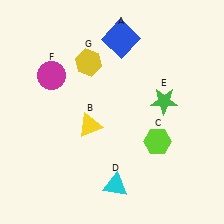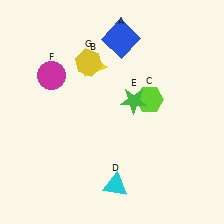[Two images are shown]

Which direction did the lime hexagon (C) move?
The lime hexagon (C) moved up.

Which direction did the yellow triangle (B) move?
The yellow triangle (B) moved up.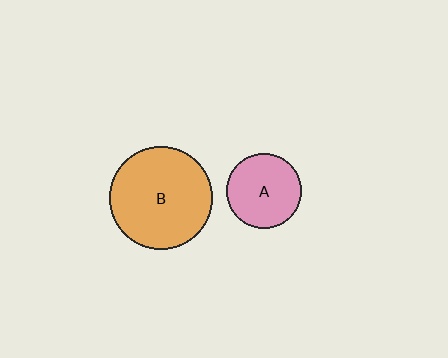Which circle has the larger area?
Circle B (orange).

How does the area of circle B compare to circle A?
Approximately 1.8 times.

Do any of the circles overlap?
No, none of the circles overlap.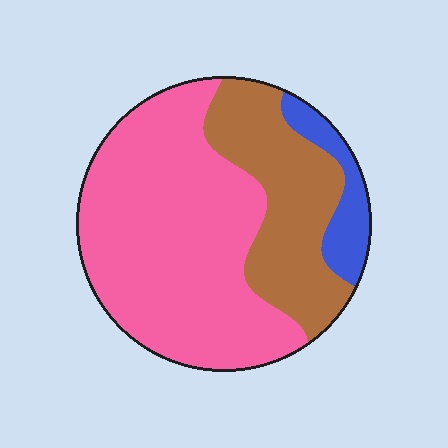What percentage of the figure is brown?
Brown takes up between a quarter and a half of the figure.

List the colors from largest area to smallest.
From largest to smallest: pink, brown, blue.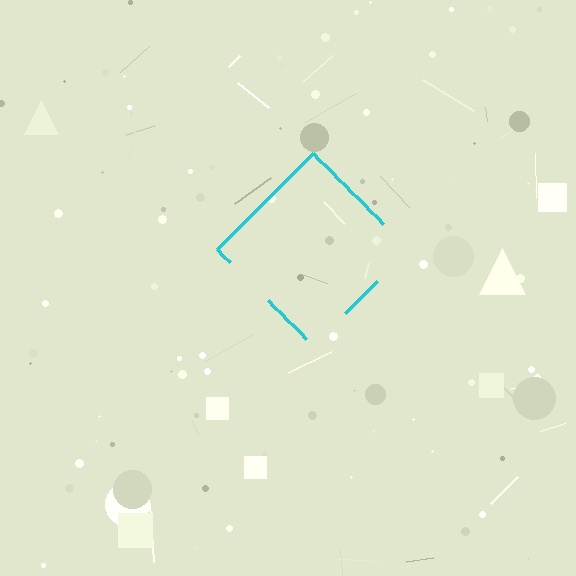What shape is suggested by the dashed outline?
The dashed outline suggests a diamond.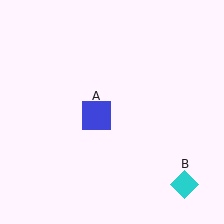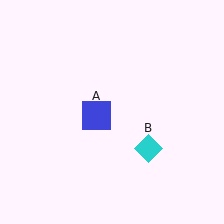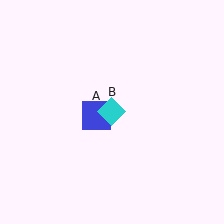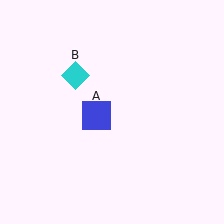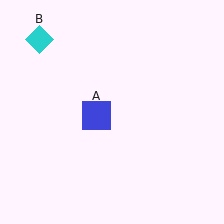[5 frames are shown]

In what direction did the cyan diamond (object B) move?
The cyan diamond (object B) moved up and to the left.